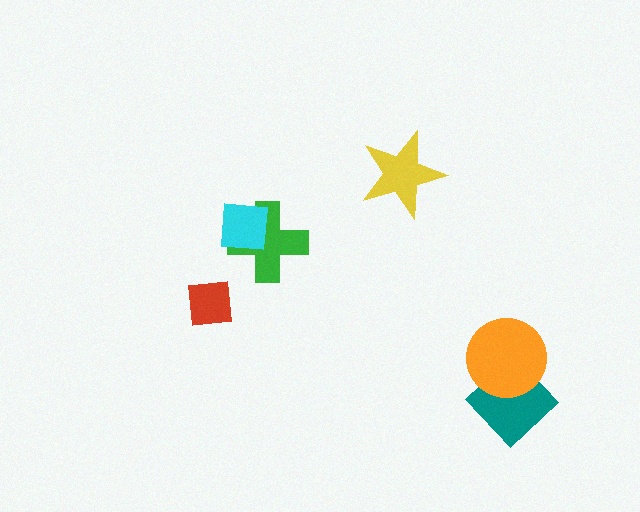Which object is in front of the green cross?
The cyan square is in front of the green cross.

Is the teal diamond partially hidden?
Yes, it is partially covered by another shape.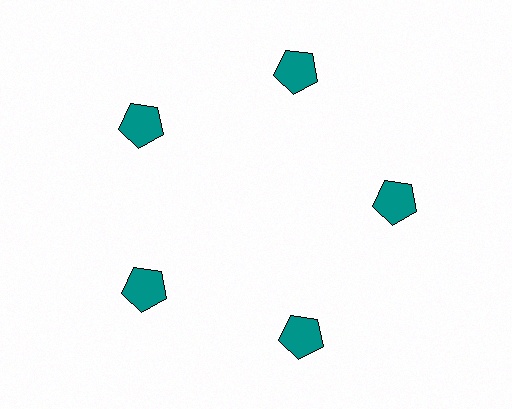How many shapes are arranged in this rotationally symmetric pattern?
There are 5 shapes, arranged in 5 groups of 1.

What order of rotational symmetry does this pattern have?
This pattern has 5-fold rotational symmetry.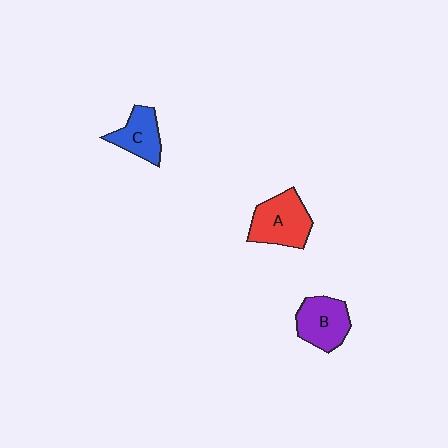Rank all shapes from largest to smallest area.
From largest to smallest: A (red), B (purple), C (blue).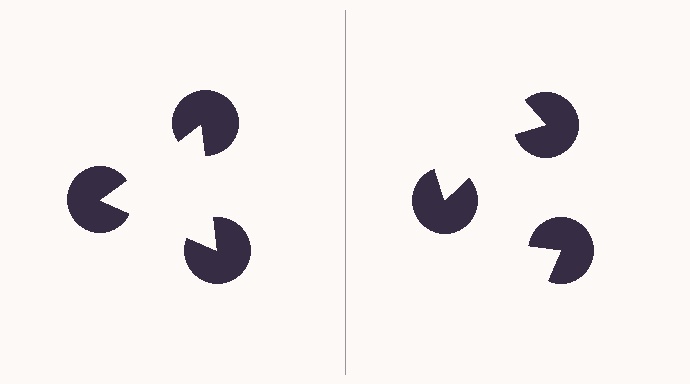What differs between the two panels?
The pac-man discs are positioned identically on both sides; only the wedge orientations differ. On the left they align to a triangle; on the right they are misaligned.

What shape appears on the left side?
An illusory triangle.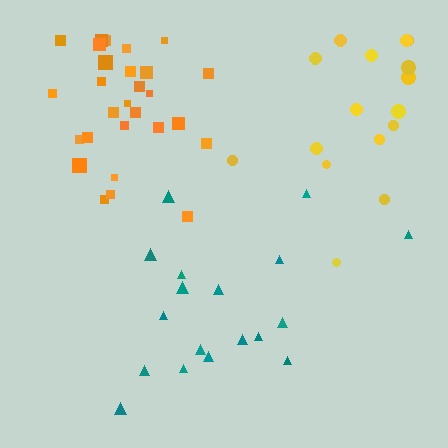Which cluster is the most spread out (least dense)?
Teal.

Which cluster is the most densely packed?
Orange.